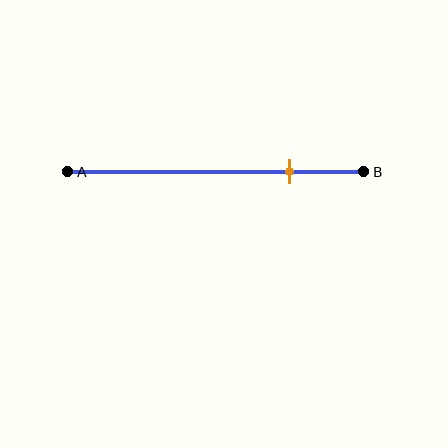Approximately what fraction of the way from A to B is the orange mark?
The orange mark is approximately 75% of the way from A to B.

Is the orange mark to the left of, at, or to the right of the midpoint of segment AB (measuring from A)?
The orange mark is to the right of the midpoint of segment AB.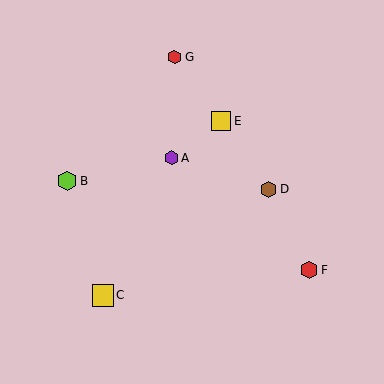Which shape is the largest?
The yellow square (labeled C) is the largest.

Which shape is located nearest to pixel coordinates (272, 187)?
The brown hexagon (labeled D) at (269, 189) is nearest to that location.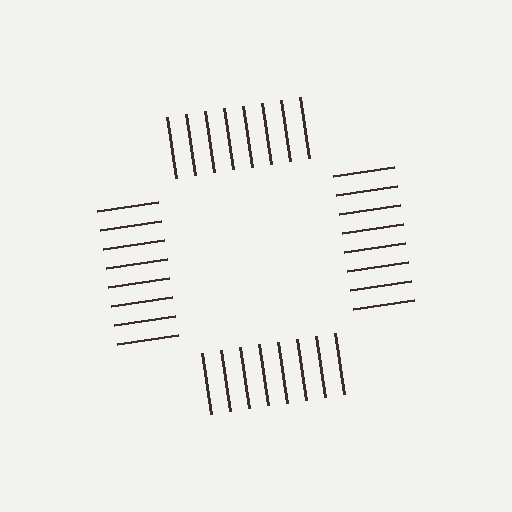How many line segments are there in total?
32 — 8 along each of the 4 edges.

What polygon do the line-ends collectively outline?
An illusory square — the line segments terminate on its edges but no continuous stroke is drawn.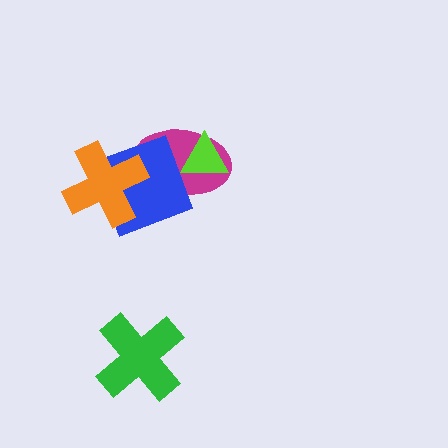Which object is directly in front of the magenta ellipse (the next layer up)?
The lime triangle is directly in front of the magenta ellipse.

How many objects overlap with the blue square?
2 objects overlap with the blue square.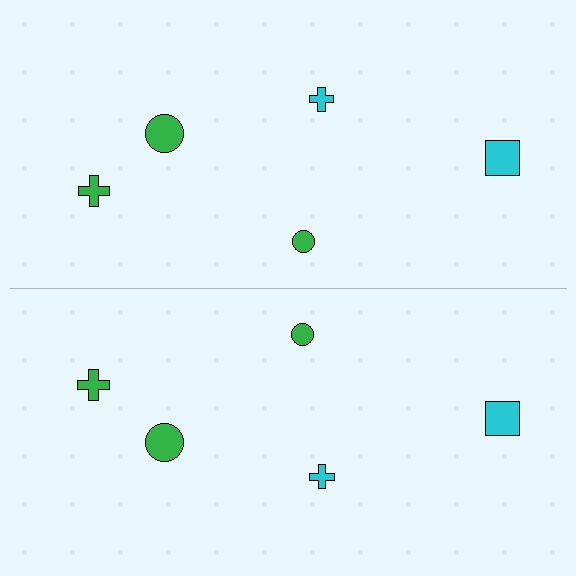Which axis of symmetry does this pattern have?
The pattern has a horizontal axis of symmetry running through the center of the image.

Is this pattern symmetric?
Yes, this pattern has bilateral (reflection) symmetry.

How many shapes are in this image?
There are 10 shapes in this image.